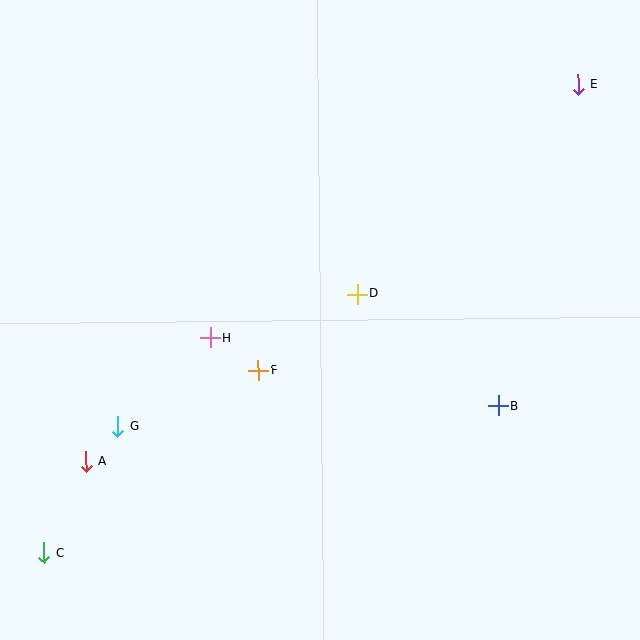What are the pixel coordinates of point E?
Point E is at (578, 85).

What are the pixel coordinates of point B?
Point B is at (498, 406).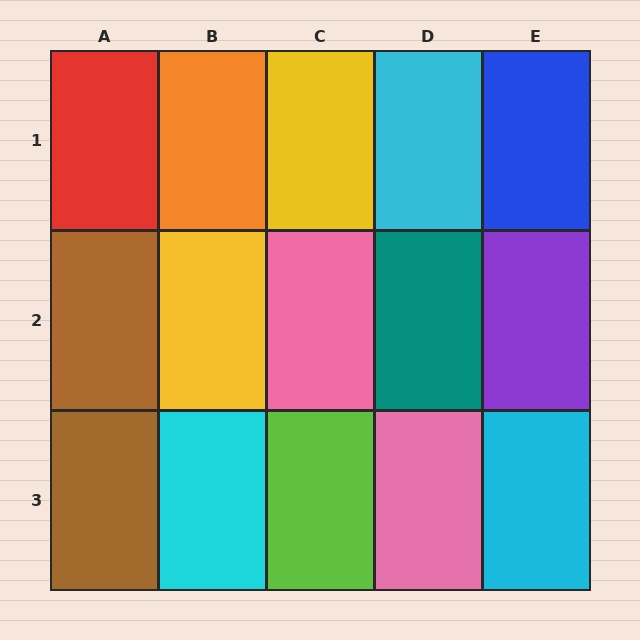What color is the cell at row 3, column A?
Brown.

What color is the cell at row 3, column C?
Lime.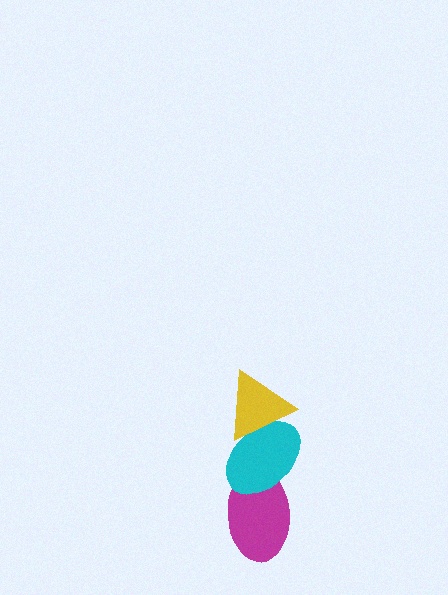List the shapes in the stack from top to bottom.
From top to bottom: the yellow triangle, the cyan ellipse, the magenta ellipse.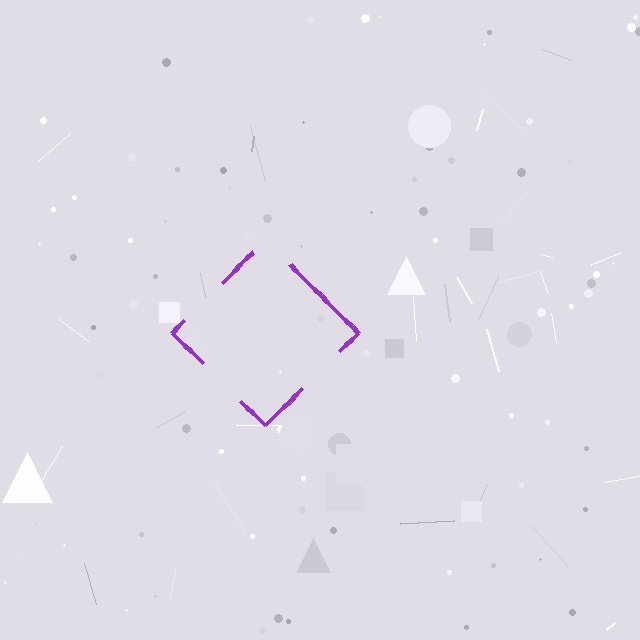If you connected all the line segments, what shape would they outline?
They would outline a diamond.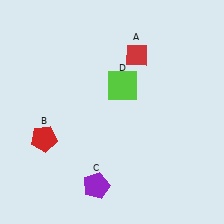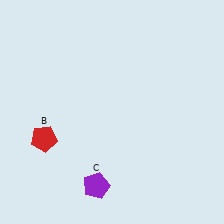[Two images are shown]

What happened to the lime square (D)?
The lime square (D) was removed in Image 2. It was in the top-right area of Image 1.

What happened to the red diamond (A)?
The red diamond (A) was removed in Image 2. It was in the top-right area of Image 1.